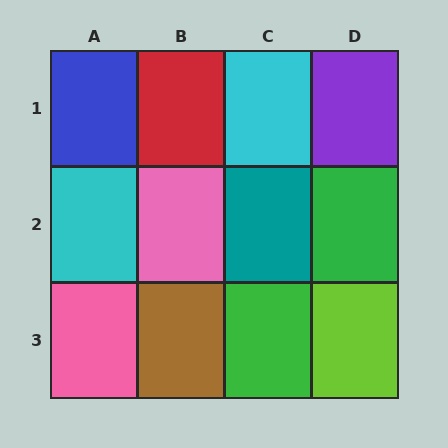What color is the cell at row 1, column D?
Purple.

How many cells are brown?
1 cell is brown.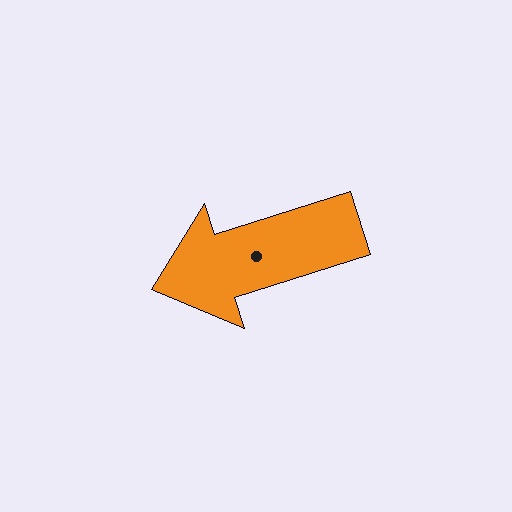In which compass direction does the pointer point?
West.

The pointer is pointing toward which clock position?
Roughly 8 o'clock.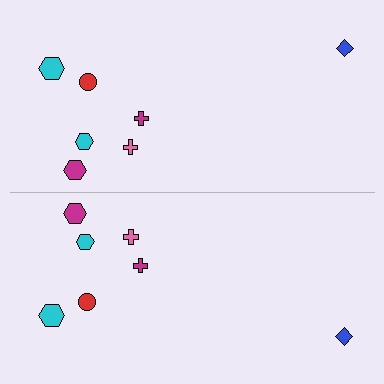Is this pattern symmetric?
Yes, this pattern has bilateral (reflection) symmetry.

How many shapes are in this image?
There are 14 shapes in this image.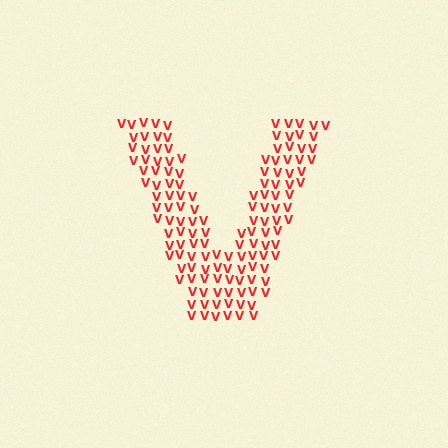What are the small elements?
The small elements are letter V's.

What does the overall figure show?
The overall figure shows the letter V.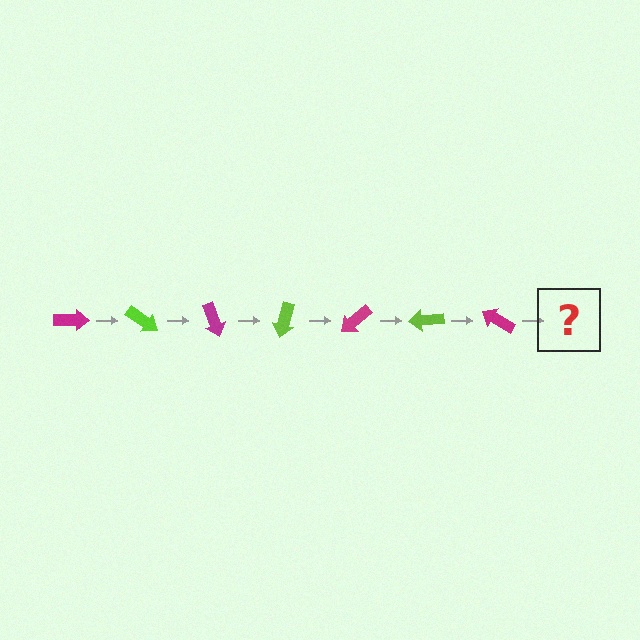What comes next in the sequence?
The next element should be a lime arrow, rotated 245 degrees from the start.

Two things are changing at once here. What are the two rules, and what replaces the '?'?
The two rules are that it rotates 35 degrees each step and the color cycles through magenta and lime. The '?' should be a lime arrow, rotated 245 degrees from the start.